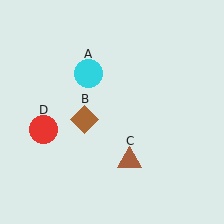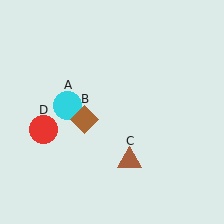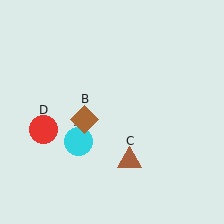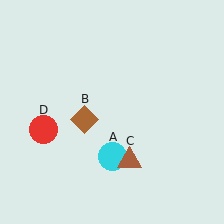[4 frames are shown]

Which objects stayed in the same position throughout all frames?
Brown diamond (object B) and brown triangle (object C) and red circle (object D) remained stationary.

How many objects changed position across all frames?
1 object changed position: cyan circle (object A).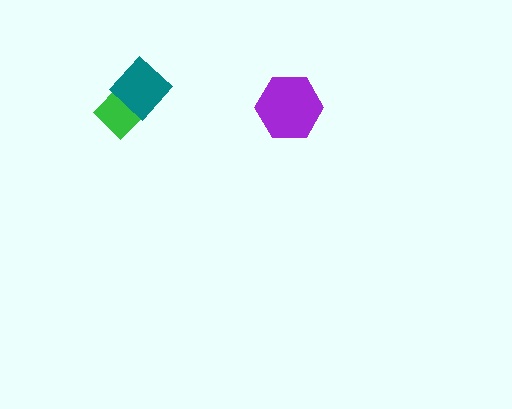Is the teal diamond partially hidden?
No, no other shape covers it.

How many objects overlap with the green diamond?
1 object overlaps with the green diamond.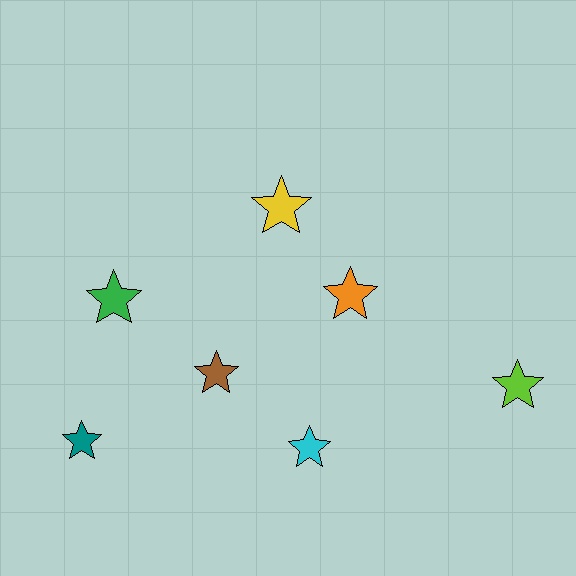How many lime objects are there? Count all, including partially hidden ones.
There is 1 lime object.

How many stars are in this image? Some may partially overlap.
There are 7 stars.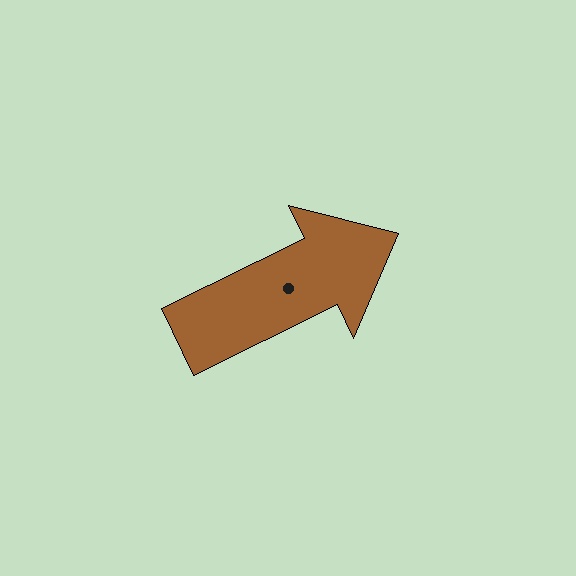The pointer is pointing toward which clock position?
Roughly 2 o'clock.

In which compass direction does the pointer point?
Northeast.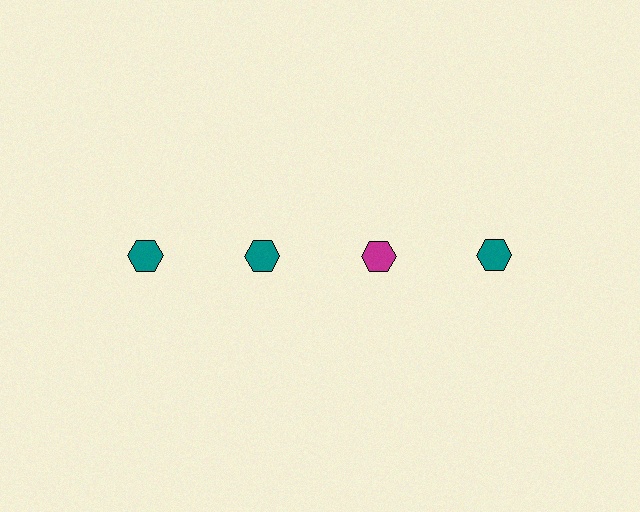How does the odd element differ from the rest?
It has a different color: magenta instead of teal.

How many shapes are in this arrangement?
There are 4 shapes arranged in a grid pattern.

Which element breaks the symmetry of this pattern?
The magenta hexagon in the top row, center column breaks the symmetry. All other shapes are teal hexagons.